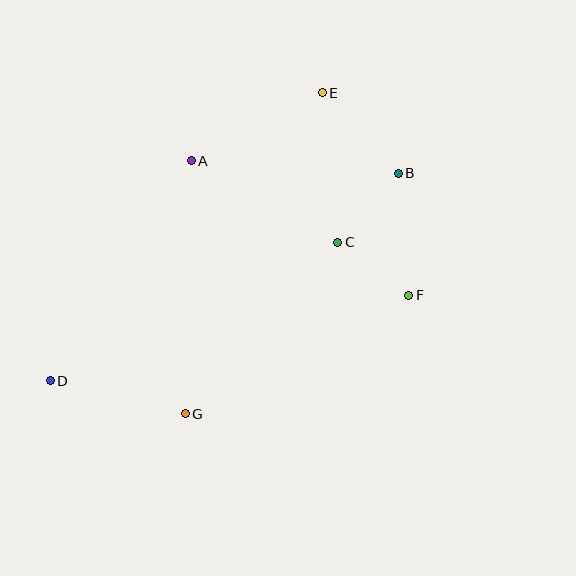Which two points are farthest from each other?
Points B and D are farthest from each other.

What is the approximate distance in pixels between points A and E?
The distance between A and E is approximately 148 pixels.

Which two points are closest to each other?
Points C and F are closest to each other.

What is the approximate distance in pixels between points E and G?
The distance between E and G is approximately 349 pixels.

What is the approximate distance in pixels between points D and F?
The distance between D and F is approximately 368 pixels.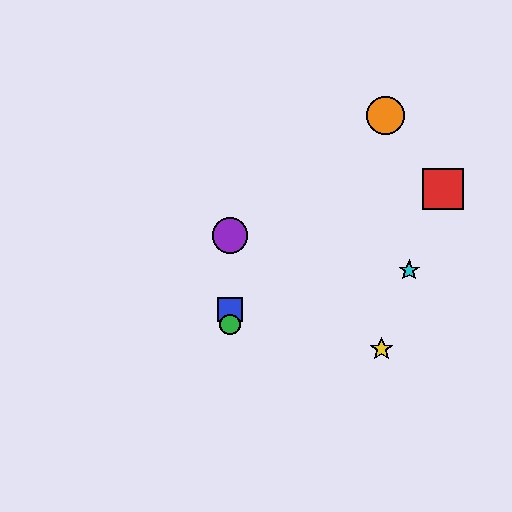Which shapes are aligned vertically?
The blue square, the green circle, the purple circle are aligned vertically.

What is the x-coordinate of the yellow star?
The yellow star is at x≈382.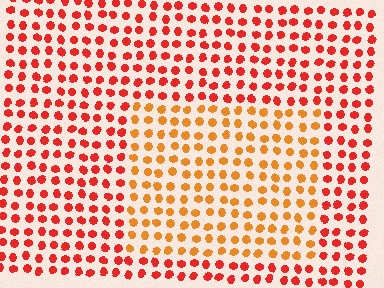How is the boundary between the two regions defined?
The boundary is defined purely by a slight shift in hue (about 32 degrees). Spacing, size, and orientation are identical on both sides.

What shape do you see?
I see a rectangle.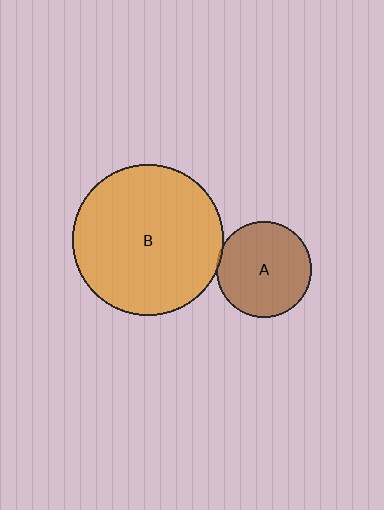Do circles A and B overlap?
Yes.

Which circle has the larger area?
Circle B (orange).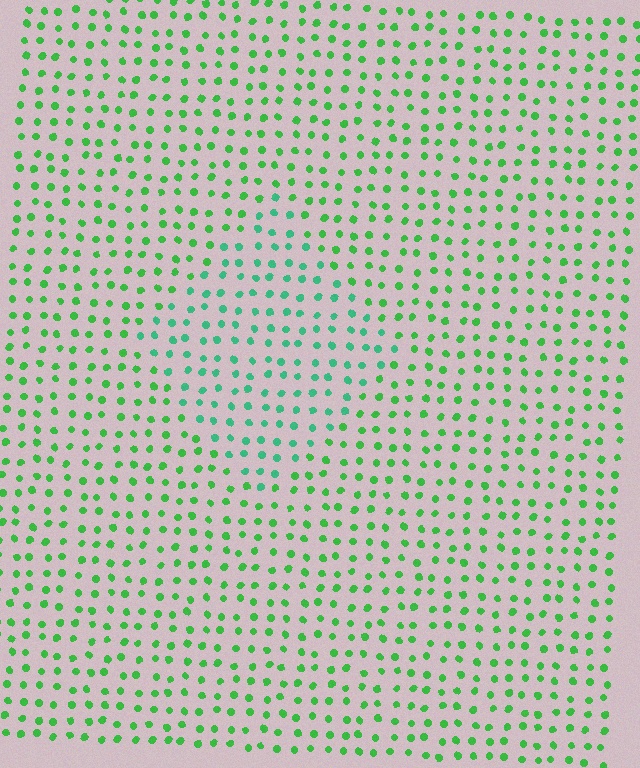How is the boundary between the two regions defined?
The boundary is defined purely by a slight shift in hue (about 29 degrees). Spacing, size, and orientation are identical on both sides.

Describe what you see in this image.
The image is filled with small green elements in a uniform arrangement. A diamond-shaped region is visible where the elements are tinted to a slightly different hue, forming a subtle color boundary.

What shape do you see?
I see a diamond.